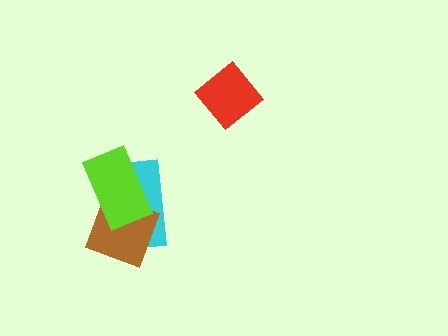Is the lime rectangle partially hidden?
No, no other shape covers it.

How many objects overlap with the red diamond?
0 objects overlap with the red diamond.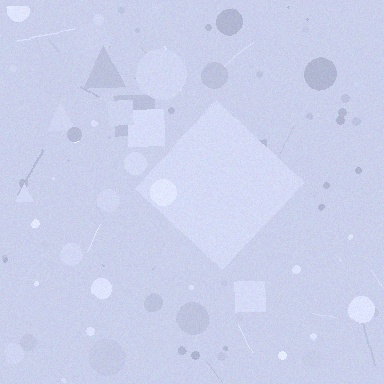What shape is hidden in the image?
A diamond is hidden in the image.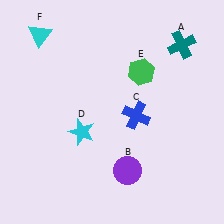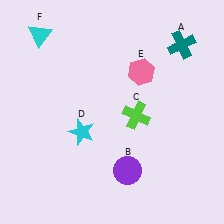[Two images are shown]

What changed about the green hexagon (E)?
In Image 1, E is green. In Image 2, it changed to pink.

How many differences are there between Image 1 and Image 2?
There are 2 differences between the two images.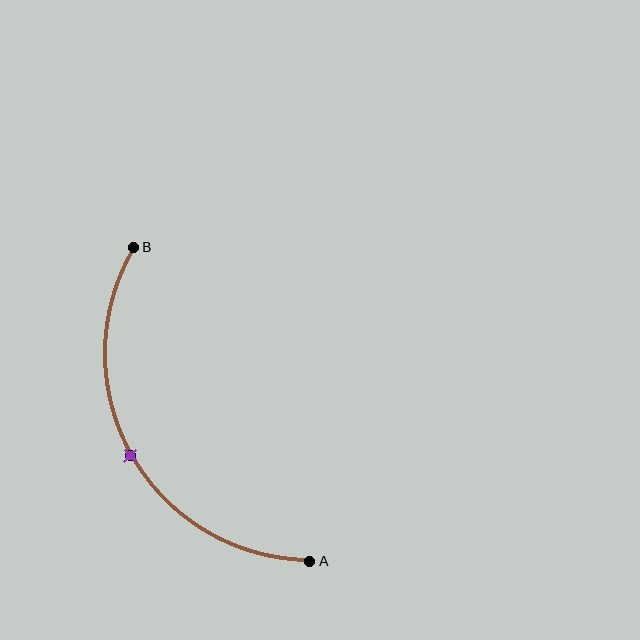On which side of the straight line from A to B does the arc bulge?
The arc bulges to the left of the straight line connecting A and B.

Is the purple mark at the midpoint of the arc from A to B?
Yes. The purple mark lies on the arc at equal arc-length from both A and B — it is the arc midpoint.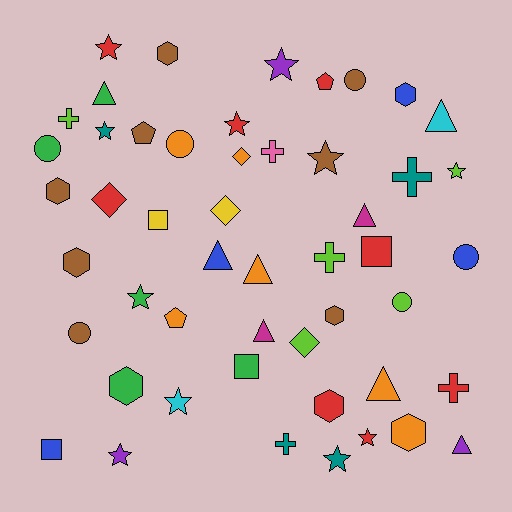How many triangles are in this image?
There are 8 triangles.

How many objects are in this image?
There are 50 objects.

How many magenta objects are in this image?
There are 2 magenta objects.